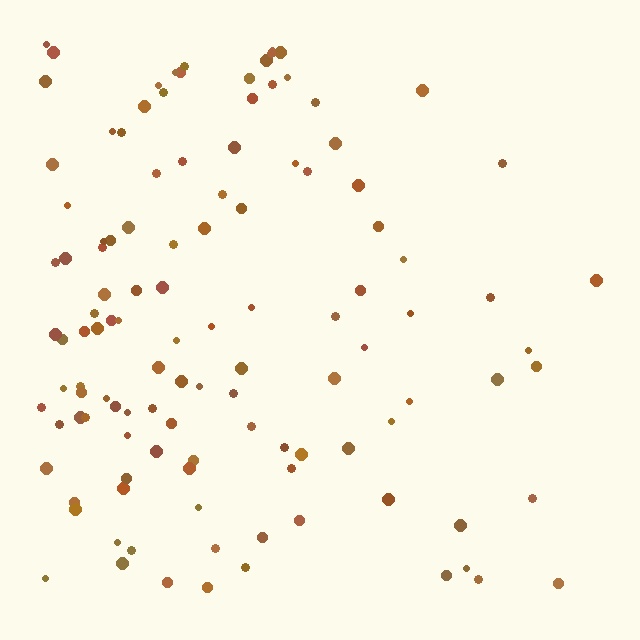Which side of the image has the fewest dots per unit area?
The right.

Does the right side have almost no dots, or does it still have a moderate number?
Still a moderate number, just noticeably fewer than the left.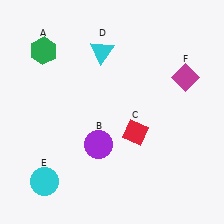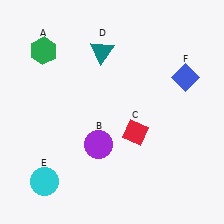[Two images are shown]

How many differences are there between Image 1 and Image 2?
There are 2 differences between the two images.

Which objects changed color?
D changed from cyan to teal. F changed from magenta to blue.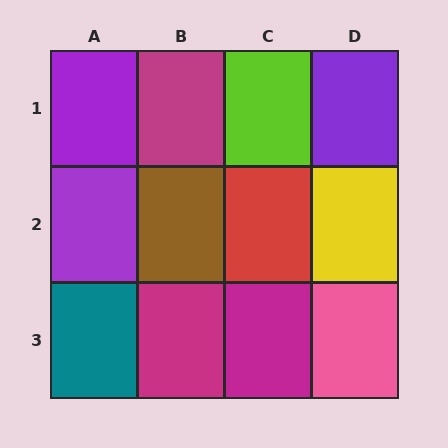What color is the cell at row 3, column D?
Pink.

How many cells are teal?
1 cell is teal.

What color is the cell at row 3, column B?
Magenta.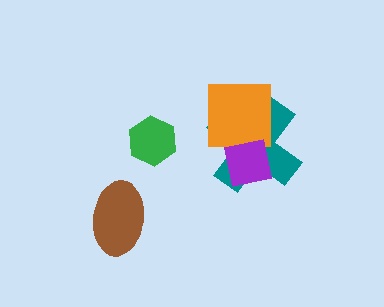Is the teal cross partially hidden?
Yes, it is partially covered by another shape.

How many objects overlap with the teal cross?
2 objects overlap with the teal cross.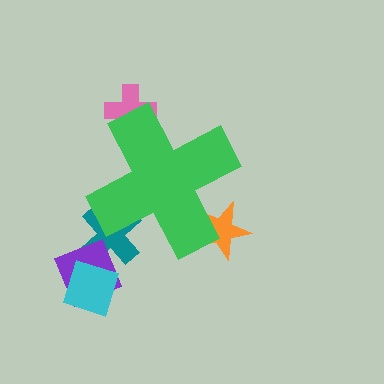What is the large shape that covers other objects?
A green cross.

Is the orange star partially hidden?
Yes, the orange star is partially hidden behind the green cross.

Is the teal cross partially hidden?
Yes, the teal cross is partially hidden behind the green cross.